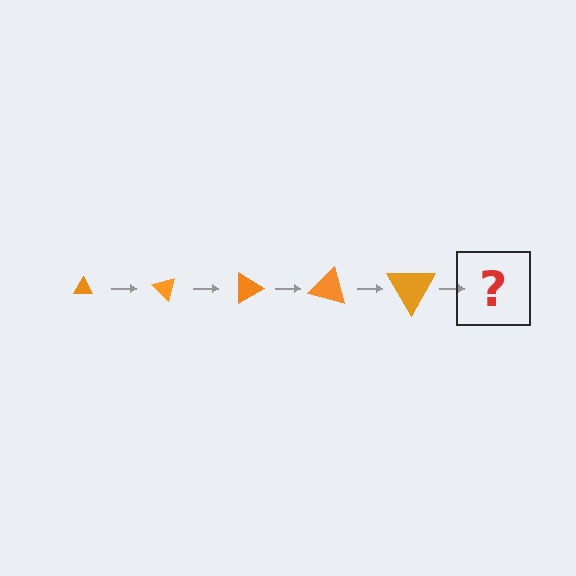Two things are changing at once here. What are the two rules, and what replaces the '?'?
The two rules are that the triangle grows larger each step and it rotates 45 degrees each step. The '?' should be a triangle, larger than the previous one and rotated 225 degrees from the start.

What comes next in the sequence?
The next element should be a triangle, larger than the previous one and rotated 225 degrees from the start.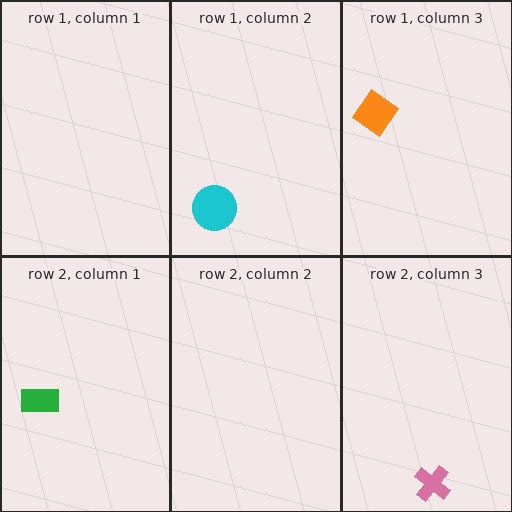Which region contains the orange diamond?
The row 1, column 3 region.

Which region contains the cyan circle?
The row 1, column 2 region.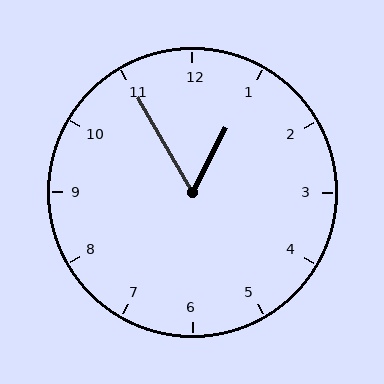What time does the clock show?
12:55.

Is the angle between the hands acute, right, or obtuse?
It is acute.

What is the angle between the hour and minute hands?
Approximately 58 degrees.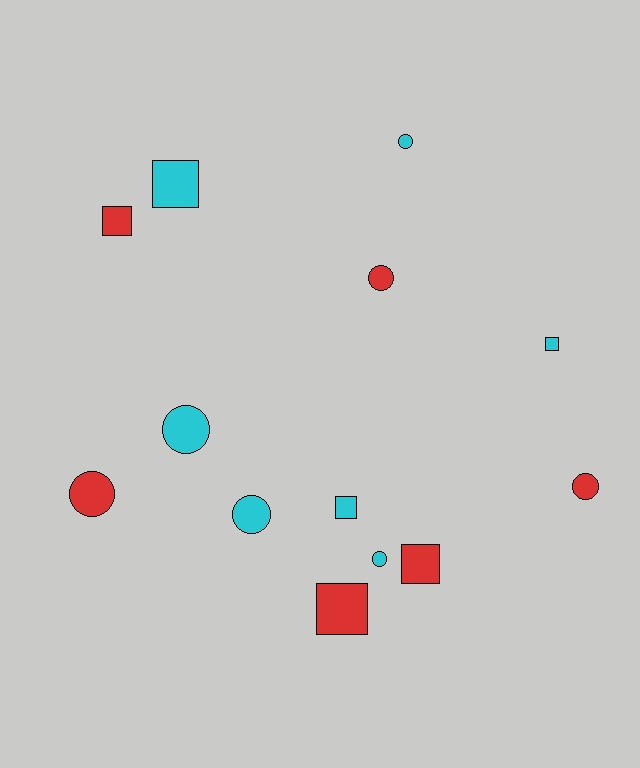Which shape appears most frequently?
Circle, with 7 objects.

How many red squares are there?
There are 3 red squares.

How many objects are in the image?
There are 13 objects.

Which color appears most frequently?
Cyan, with 7 objects.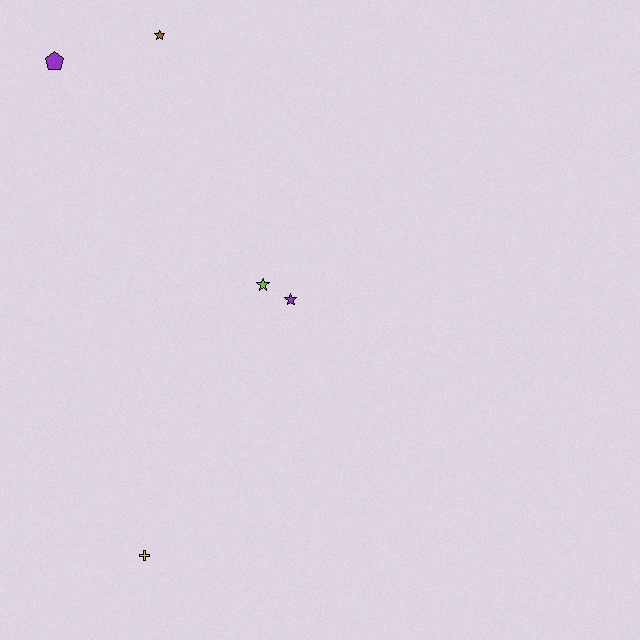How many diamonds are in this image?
There are no diamonds.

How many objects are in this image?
There are 5 objects.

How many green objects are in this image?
There are no green objects.